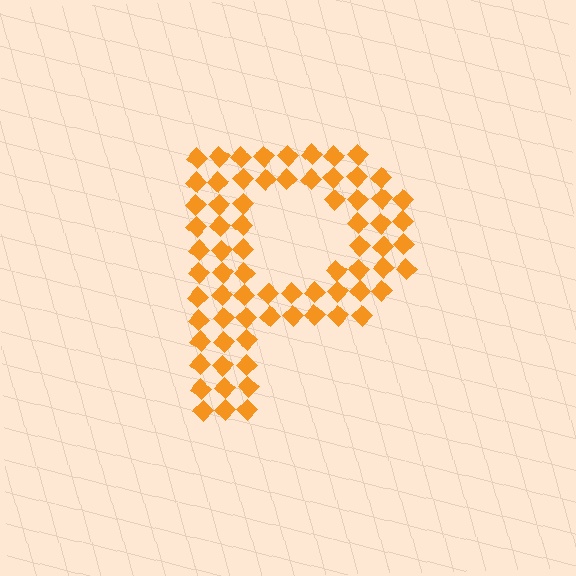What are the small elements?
The small elements are diamonds.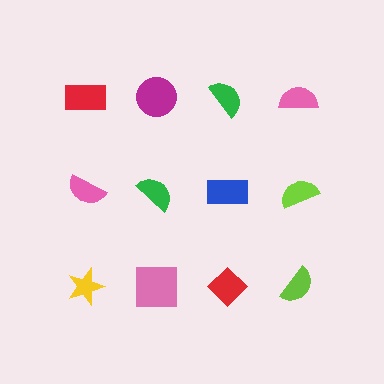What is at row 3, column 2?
A pink square.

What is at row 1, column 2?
A magenta circle.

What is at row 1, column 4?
A pink semicircle.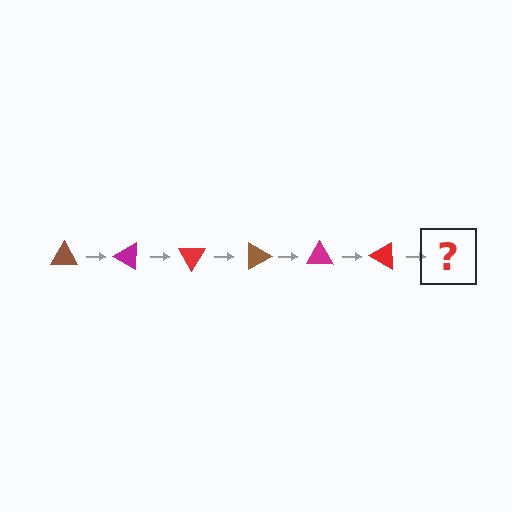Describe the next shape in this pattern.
It should be a brown triangle, rotated 180 degrees from the start.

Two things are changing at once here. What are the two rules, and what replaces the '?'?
The two rules are that it rotates 30 degrees each step and the color cycles through brown, magenta, and red. The '?' should be a brown triangle, rotated 180 degrees from the start.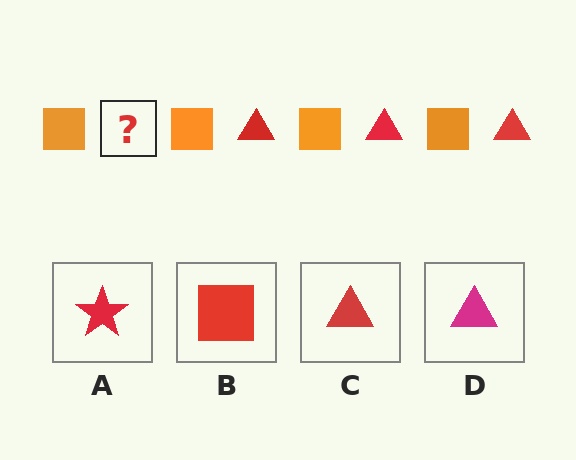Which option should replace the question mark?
Option C.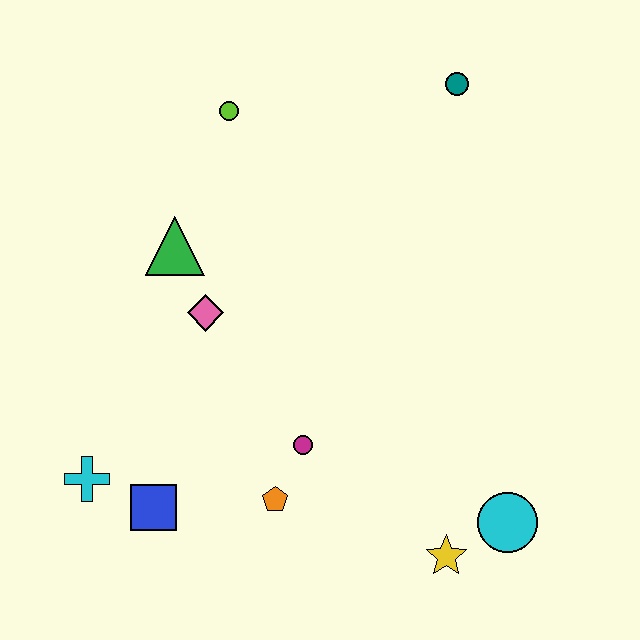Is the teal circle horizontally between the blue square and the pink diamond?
No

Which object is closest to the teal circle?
The lime circle is closest to the teal circle.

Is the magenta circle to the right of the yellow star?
No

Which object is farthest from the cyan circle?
The lime circle is farthest from the cyan circle.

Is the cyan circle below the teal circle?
Yes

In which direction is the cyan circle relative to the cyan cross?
The cyan circle is to the right of the cyan cross.